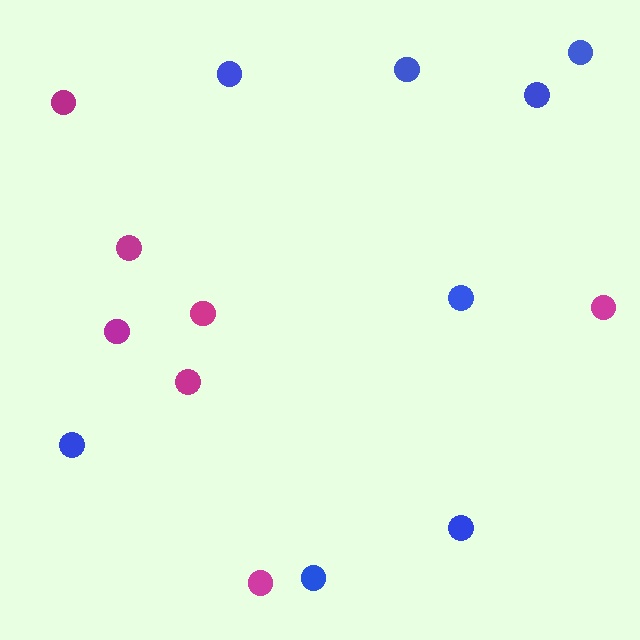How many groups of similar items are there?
There are 2 groups: one group of magenta circles (7) and one group of blue circles (8).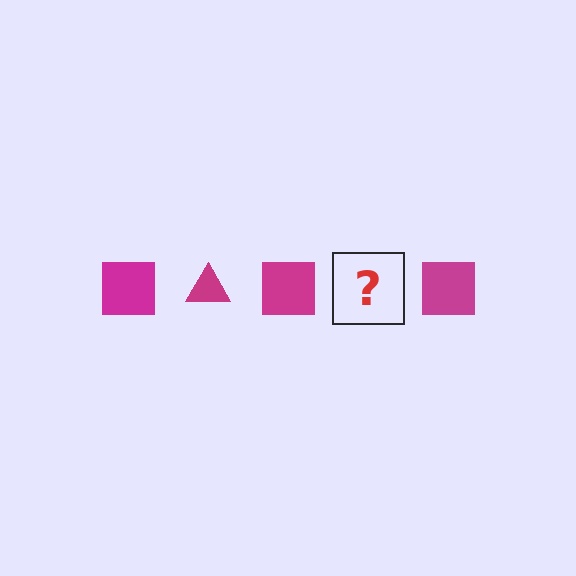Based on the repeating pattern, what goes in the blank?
The blank should be a magenta triangle.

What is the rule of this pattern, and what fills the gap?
The rule is that the pattern cycles through square, triangle shapes in magenta. The gap should be filled with a magenta triangle.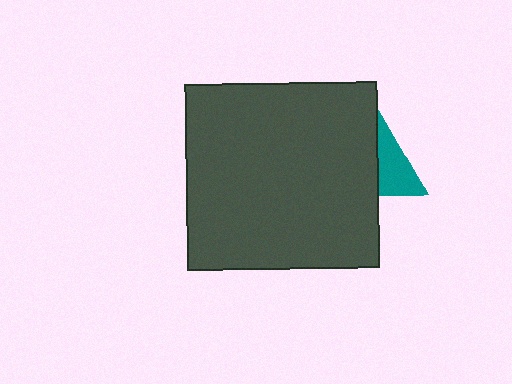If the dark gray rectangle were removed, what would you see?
You would see the complete teal triangle.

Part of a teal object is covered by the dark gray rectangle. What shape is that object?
It is a triangle.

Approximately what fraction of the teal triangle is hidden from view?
Roughly 63% of the teal triangle is hidden behind the dark gray rectangle.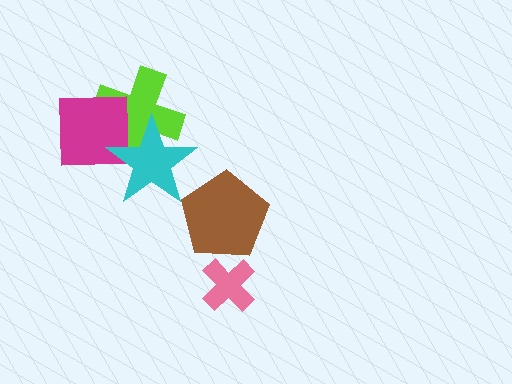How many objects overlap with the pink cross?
0 objects overlap with the pink cross.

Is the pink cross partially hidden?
No, no other shape covers it.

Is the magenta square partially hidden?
Yes, it is partially covered by another shape.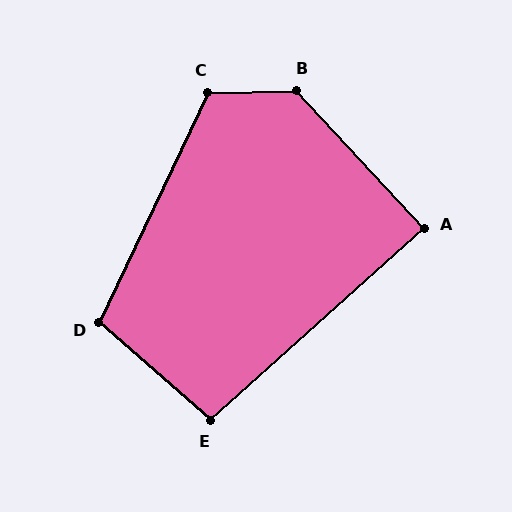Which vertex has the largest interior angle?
B, at approximately 131 degrees.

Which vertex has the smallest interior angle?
A, at approximately 89 degrees.